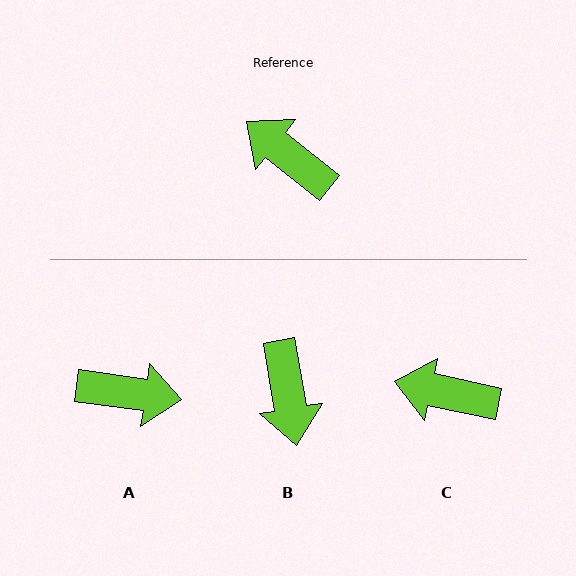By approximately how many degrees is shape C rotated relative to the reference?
Approximately 27 degrees counter-clockwise.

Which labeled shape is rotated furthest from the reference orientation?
A, about 149 degrees away.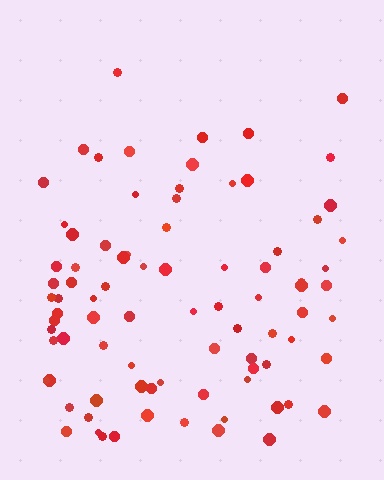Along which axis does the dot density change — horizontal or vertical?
Vertical.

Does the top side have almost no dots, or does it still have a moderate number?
Still a moderate number, just noticeably fewer than the bottom.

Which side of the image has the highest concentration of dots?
The bottom.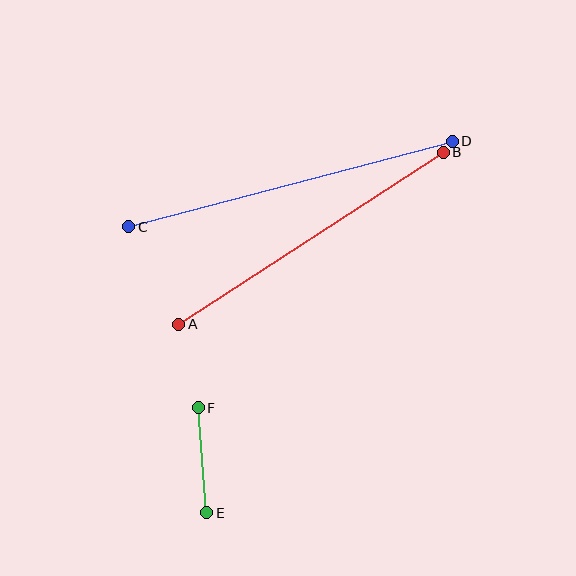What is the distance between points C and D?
The distance is approximately 335 pixels.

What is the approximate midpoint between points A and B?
The midpoint is at approximately (311, 238) pixels.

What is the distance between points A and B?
The distance is approximately 316 pixels.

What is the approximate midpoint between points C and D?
The midpoint is at approximately (290, 184) pixels.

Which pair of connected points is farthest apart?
Points C and D are farthest apart.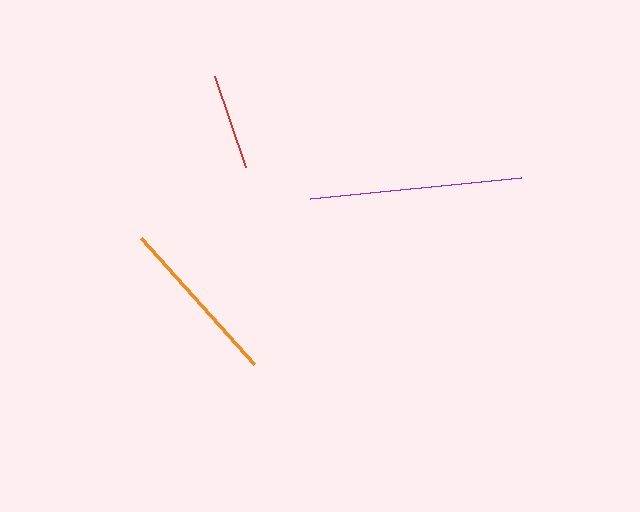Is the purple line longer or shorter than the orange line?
The purple line is longer than the orange line.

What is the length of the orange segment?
The orange segment is approximately 169 pixels long.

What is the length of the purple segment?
The purple segment is approximately 213 pixels long.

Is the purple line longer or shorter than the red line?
The purple line is longer than the red line.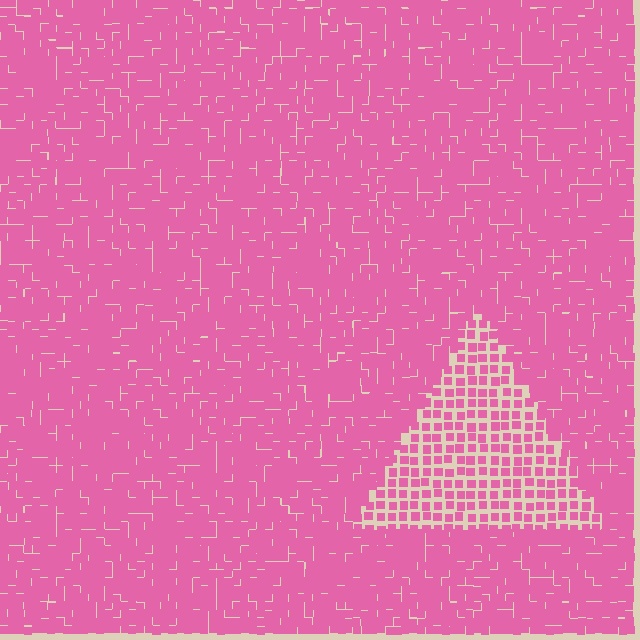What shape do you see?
I see a triangle.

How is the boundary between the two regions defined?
The boundary is defined by a change in element density (approximately 2.0x ratio). All elements are the same color, size, and shape.